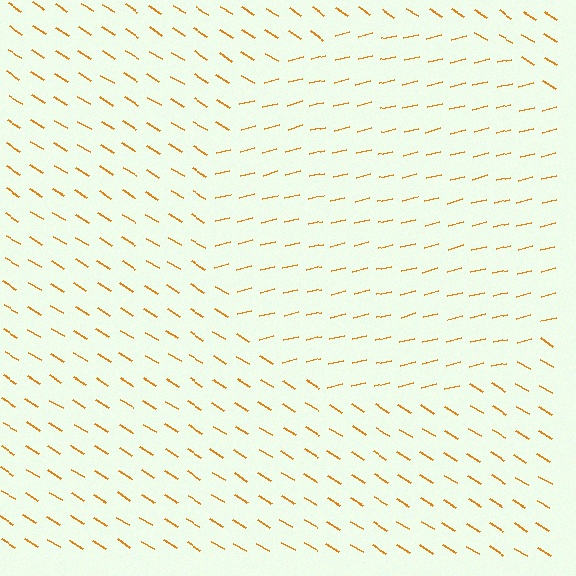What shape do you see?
I see a circle.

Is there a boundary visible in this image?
Yes, there is a texture boundary formed by a change in line orientation.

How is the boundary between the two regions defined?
The boundary is defined purely by a change in line orientation (approximately 45 degrees difference). All lines are the same color and thickness.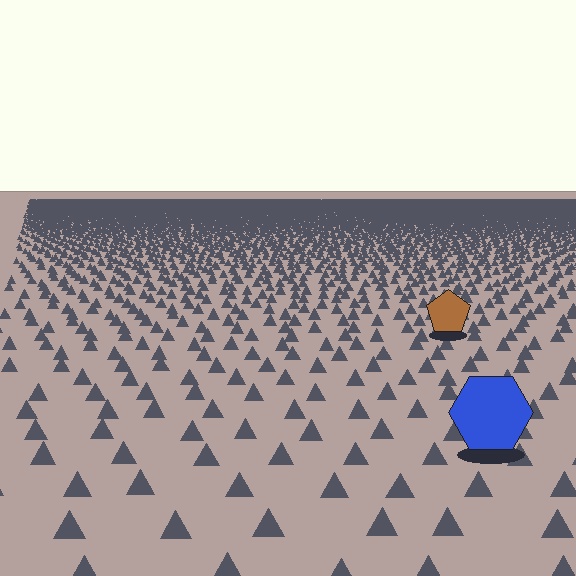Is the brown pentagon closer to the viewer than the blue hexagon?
No. The blue hexagon is closer — you can tell from the texture gradient: the ground texture is coarser near it.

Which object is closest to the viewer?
The blue hexagon is closest. The texture marks near it are larger and more spread out.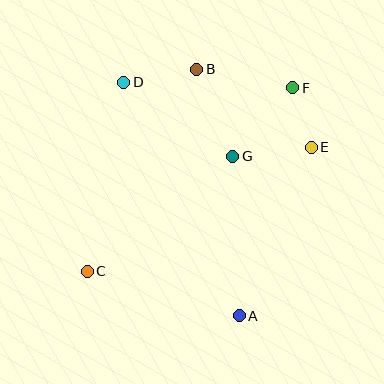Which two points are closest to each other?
Points E and F are closest to each other.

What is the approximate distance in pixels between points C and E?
The distance between C and E is approximately 256 pixels.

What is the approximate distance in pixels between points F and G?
The distance between F and G is approximately 91 pixels.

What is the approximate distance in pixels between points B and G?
The distance between B and G is approximately 95 pixels.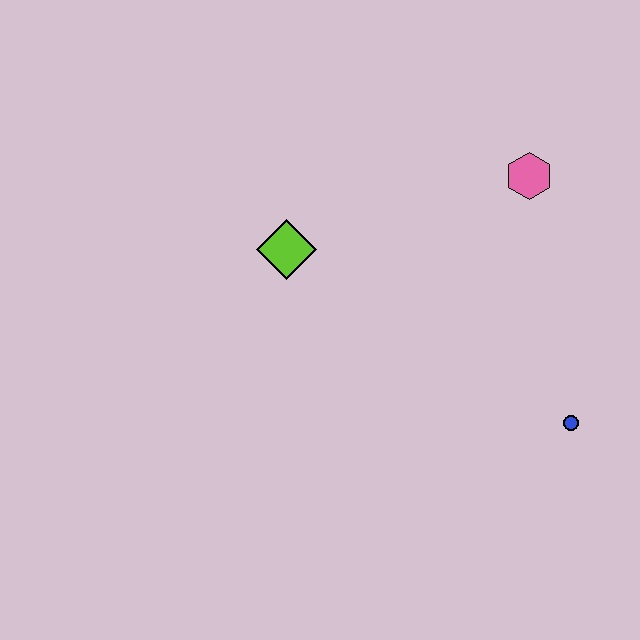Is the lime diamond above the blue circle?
Yes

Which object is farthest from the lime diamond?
The blue circle is farthest from the lime diamond.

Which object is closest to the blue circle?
The pink hexagon is closest to the blue circle.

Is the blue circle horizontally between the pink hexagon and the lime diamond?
No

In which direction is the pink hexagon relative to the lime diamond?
The pink hexagon is to the right of the lime diamond.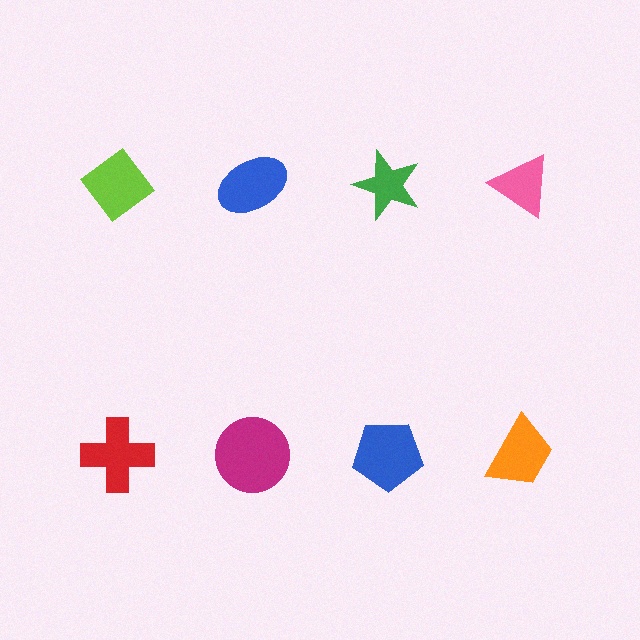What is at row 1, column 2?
A blue ellipse.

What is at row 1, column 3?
A green star.